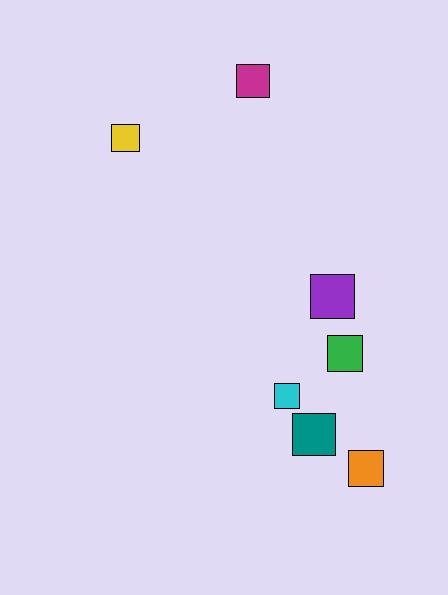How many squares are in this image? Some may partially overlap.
There are 7 squares.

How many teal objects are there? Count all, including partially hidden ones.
There is 1 teal object.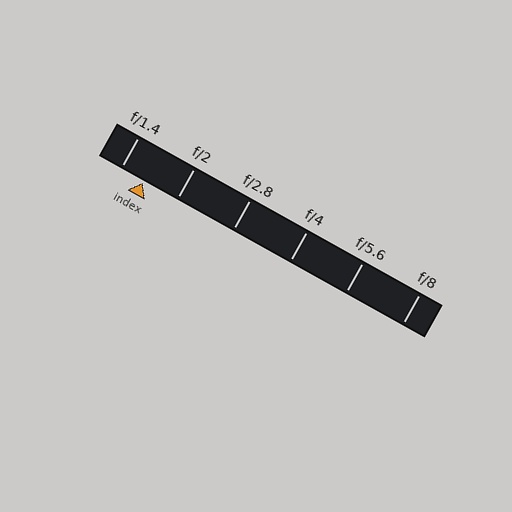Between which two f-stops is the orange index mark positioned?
The index mark is between f/1.4 and f/2.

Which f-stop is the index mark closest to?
The index mark is closest to f/1.4.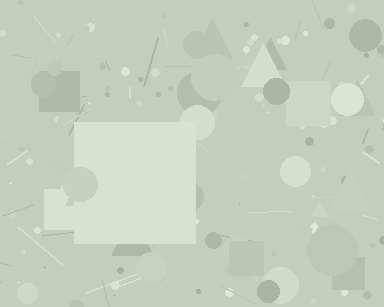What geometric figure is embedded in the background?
A square is embedded in the background.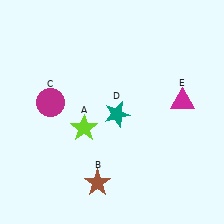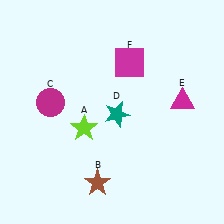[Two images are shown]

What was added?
A magenta square (F) was added in Image 2.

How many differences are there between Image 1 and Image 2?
There is 1 difference between the two images.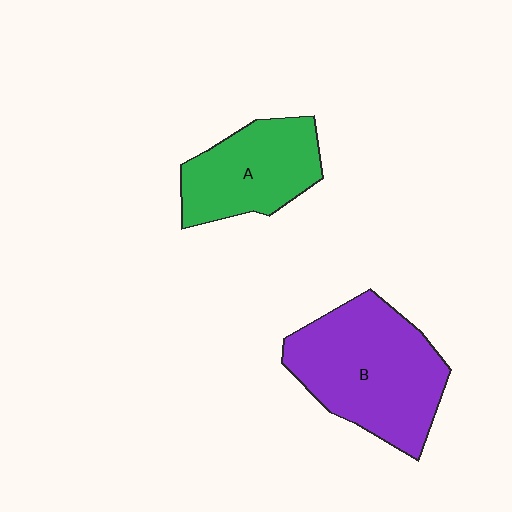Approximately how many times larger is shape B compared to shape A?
Approximately 1.5 times.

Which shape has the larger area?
Shape B (purple).